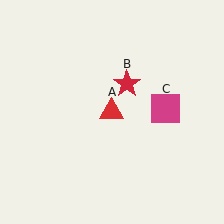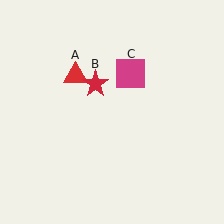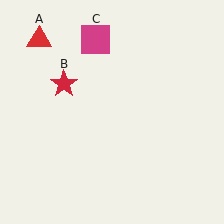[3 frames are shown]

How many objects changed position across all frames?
3 objects changed position: red triangle (object A), red star (object B), magenta square (object C).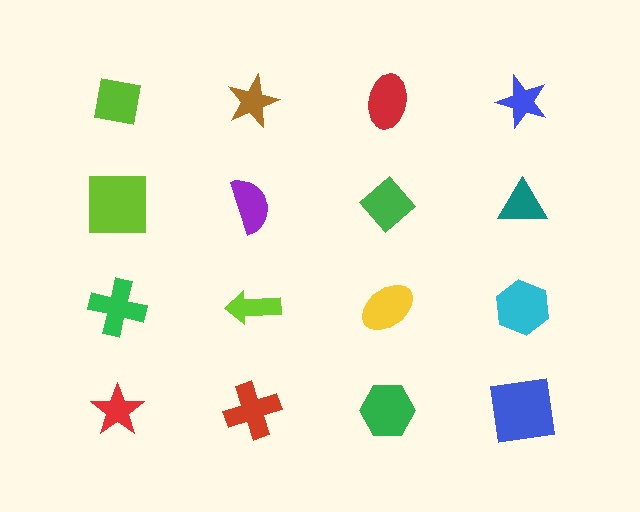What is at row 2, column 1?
A lime square.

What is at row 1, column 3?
A red ellipse.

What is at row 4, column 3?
A green hexagon.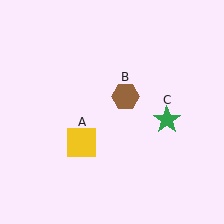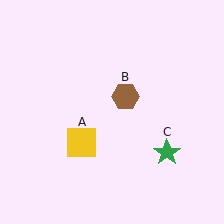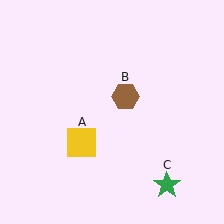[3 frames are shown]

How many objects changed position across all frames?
1 object changed position: green star (object C).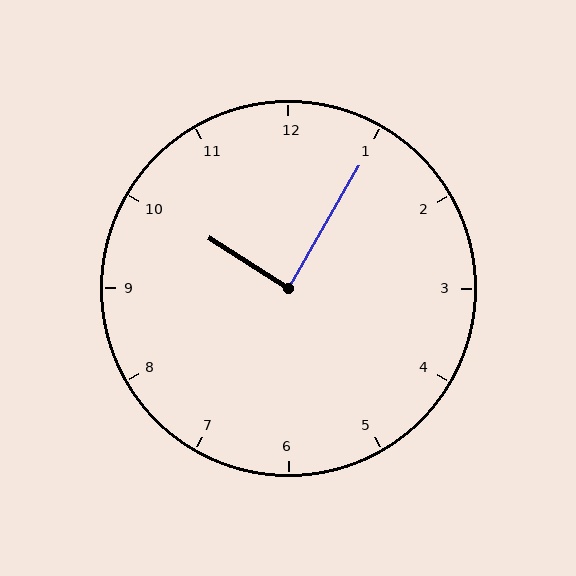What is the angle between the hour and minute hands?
Approximately 88 degrees.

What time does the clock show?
10:05.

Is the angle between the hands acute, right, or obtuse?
It is right.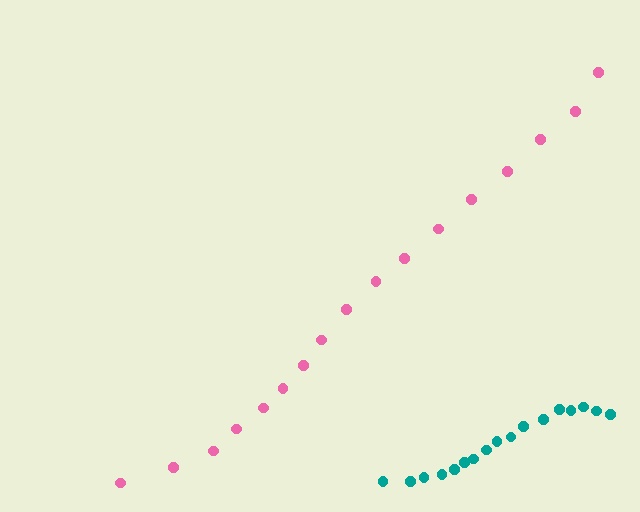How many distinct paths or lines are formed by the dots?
There are 2 distinct paths.